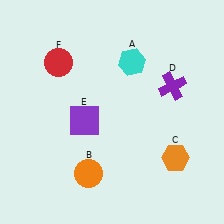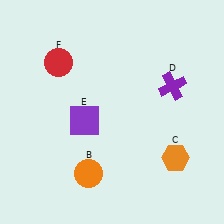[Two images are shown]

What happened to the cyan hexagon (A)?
The cyan hexagon (A) was removed in Image 2. It was in the top-right area of Image 1.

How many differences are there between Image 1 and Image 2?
There is 1 difference between the two images.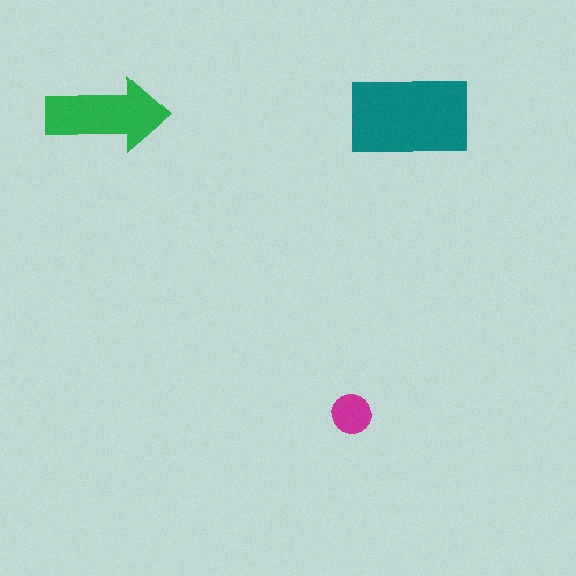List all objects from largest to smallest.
The teal rectangle, the green arrow, the magenta circle.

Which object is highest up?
The green arrow is topmost.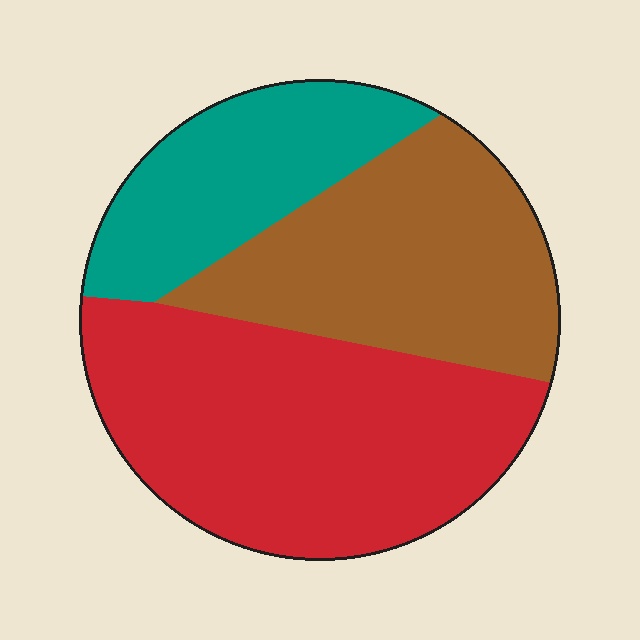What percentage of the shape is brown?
Brown covers roughly 30% of the shape.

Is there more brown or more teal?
Brown.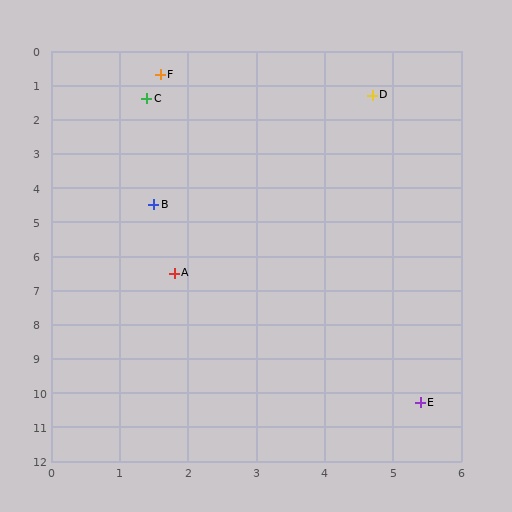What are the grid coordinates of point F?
Point F is at approximately (1.6, 0.7).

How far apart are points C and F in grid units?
Points C and F are about 0.7 grid units apart.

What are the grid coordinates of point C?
Point C is at approximately (1.4, 1.4).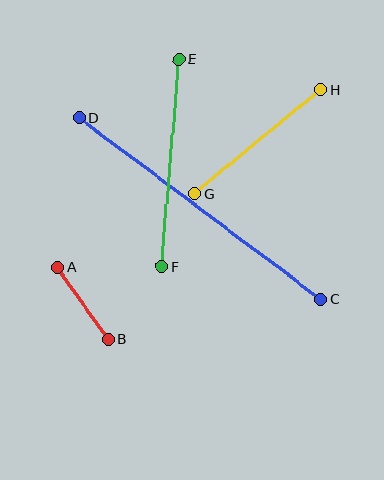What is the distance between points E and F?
The distance is approximately 208 pixels.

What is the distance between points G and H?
The distance is approximately 164 pixels.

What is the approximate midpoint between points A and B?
The midpoint is at approximately (83, 303) pixels.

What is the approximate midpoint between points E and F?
The midpoint is at approximately (170, 163) pixels.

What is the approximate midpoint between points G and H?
The midpoint is at approximately (258, 142) pixels.